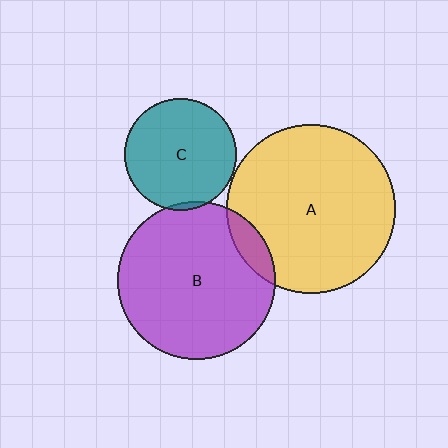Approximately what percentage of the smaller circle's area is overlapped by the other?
Approximately 10%.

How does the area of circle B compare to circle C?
Approximately 2.0 times.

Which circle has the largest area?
Circle A (yellow).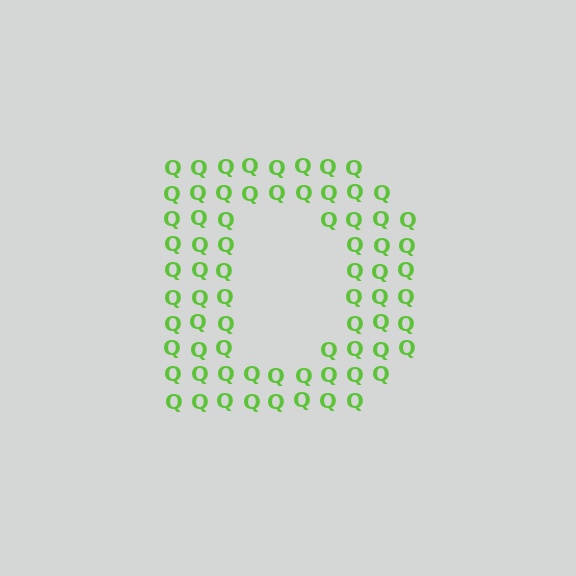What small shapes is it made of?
It is made of small letter Q's.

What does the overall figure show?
The overall figure shows the letter D.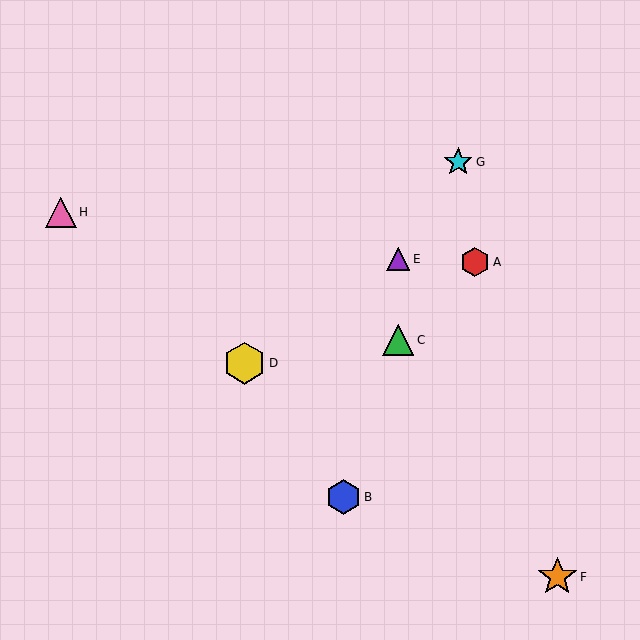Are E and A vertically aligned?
No, E is at x≈398 and A is at x≈475.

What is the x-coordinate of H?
Object H is at x≈61.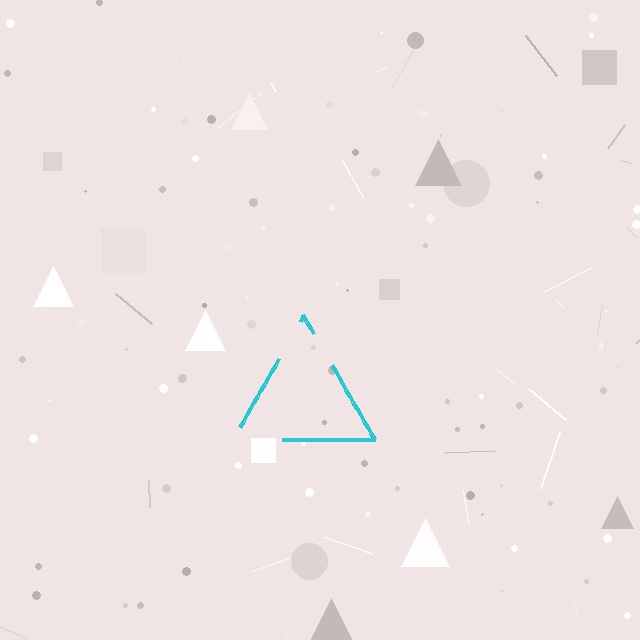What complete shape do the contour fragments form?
The contour fragments form a triangle.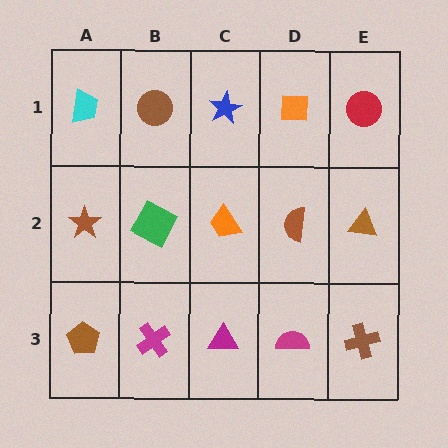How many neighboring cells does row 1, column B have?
3.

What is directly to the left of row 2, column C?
A green square.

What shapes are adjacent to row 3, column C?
An orange trapezoid (row 2, column C), a magenta cross (row 3, column B), a magenta semicircle (row 3, column D).